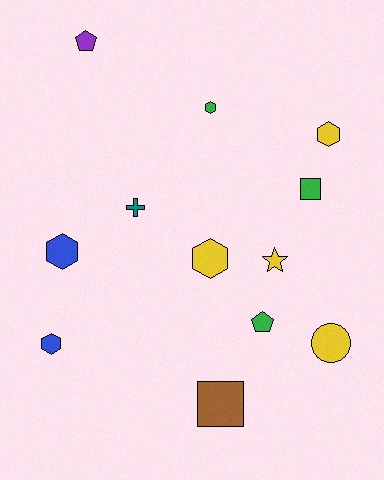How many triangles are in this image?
There are no triangles.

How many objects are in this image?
There are 12 objects.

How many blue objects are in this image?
There are 2 blue objects.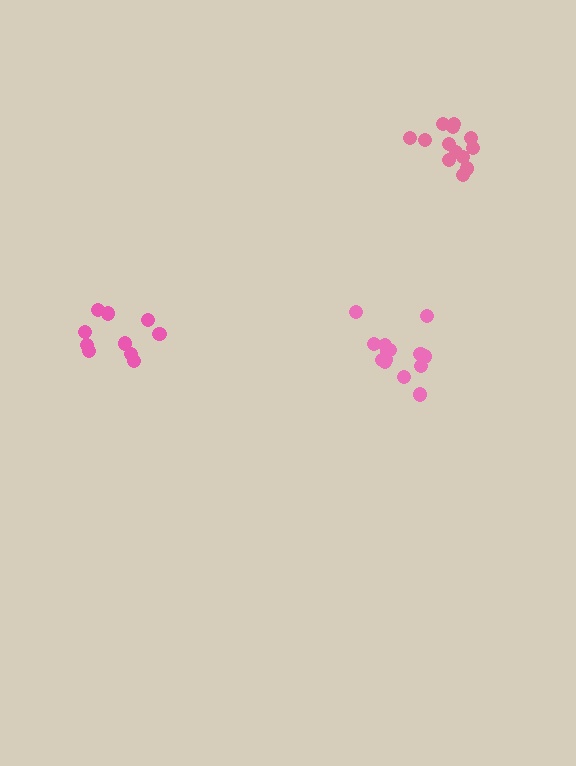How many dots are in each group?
Group 1: 13 dots, Group 2: 14 dots, Group 3: 10 dots (37 total).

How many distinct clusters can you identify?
There are 3 distinct clusters.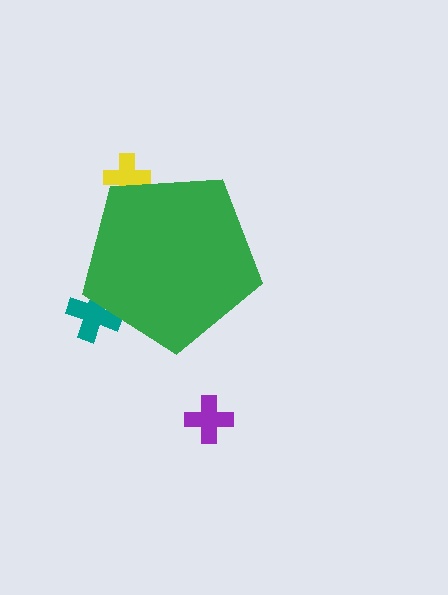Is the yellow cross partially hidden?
Yes, the yellow cross is partially hidden behind the green pentagon.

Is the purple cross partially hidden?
No, the purple cross is fully visible.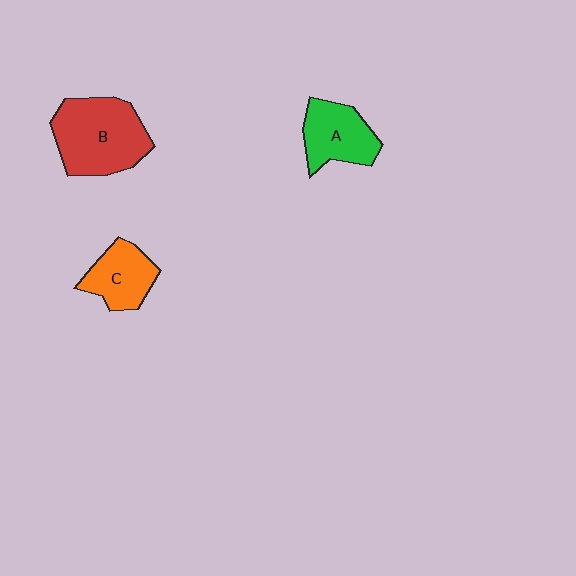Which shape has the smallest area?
Shape C (orange).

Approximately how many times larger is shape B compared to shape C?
Approximately 1.7 times.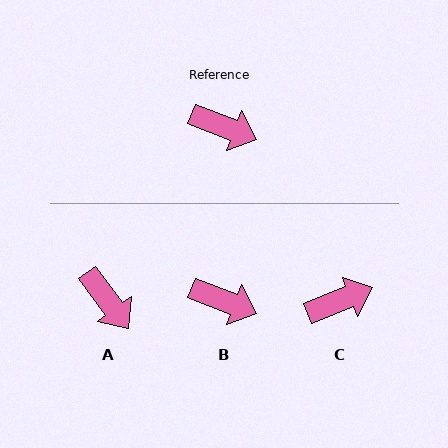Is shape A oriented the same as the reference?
No, it is off by about 33 degrees.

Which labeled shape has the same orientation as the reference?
B.